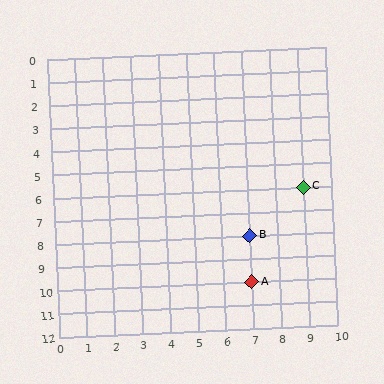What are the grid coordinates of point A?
Point A is at grid coordinates (7, 10).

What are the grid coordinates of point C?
Point C is at grid coordinates (9, 6).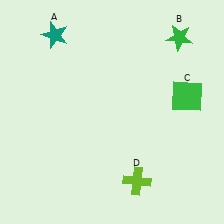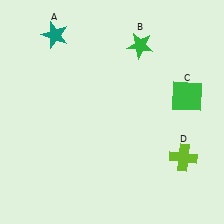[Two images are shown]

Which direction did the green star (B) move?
The green star (B) moved left.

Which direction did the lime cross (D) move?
The lime cross (D) moved right.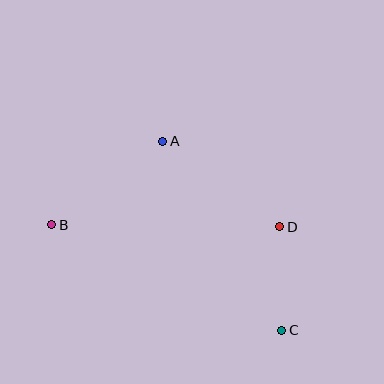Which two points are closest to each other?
Points C and D are closest to each other.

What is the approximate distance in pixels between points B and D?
The distance between B and D is approximately 228 pixels.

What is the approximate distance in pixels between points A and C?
The distance between A and C is approximately 223 pixels.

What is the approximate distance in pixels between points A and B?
The distance between A and B is approximately 139 pixels.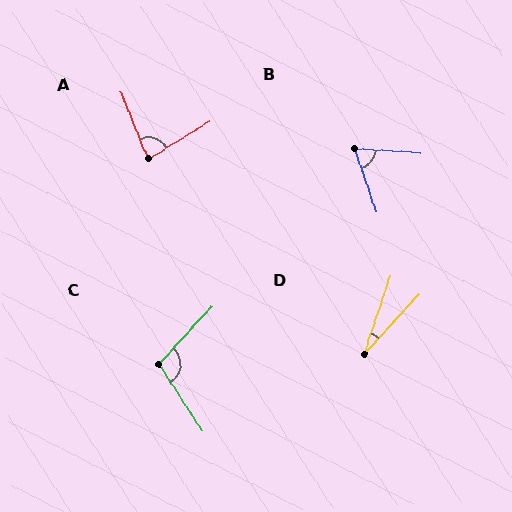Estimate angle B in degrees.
Approximately 67 degrees.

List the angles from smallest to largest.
D (24°), B (67°), A (80°), C (104°).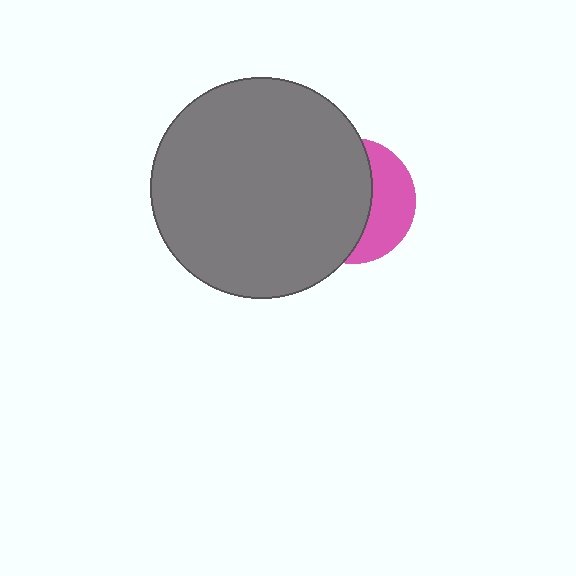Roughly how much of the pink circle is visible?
A small part of it is visible (roughly 37%).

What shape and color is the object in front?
The object in front is a gray circle.